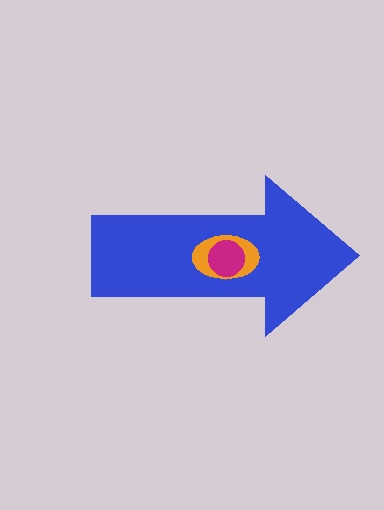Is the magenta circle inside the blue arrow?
Yes.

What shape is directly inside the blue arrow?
The orange ellipse.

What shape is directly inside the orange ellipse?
The magenta circle.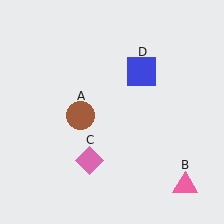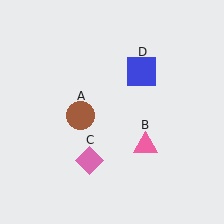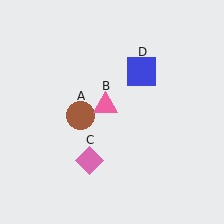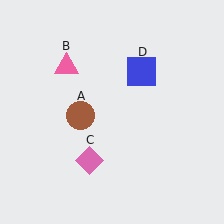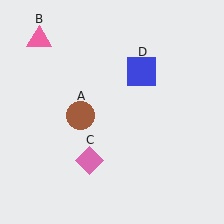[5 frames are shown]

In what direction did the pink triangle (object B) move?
The pink triangle (object B) moved up and to the left.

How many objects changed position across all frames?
1 object changed position: pink triangle (object B).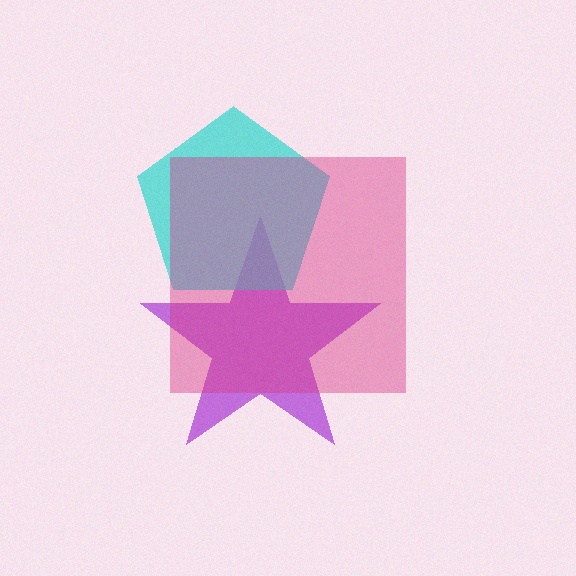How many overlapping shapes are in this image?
There are 3 overlapping shapes in the image.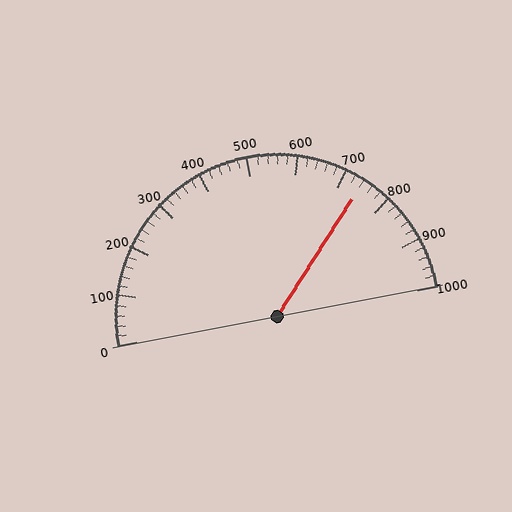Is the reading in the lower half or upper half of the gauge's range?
The reading is in the upper half of the range (0 to 1000).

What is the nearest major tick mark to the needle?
The nearest major tick mark is 700.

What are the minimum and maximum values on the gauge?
The gauge ranges from 0 to 1000.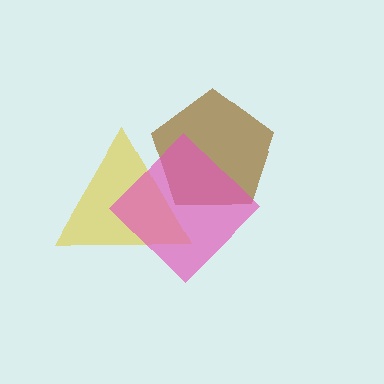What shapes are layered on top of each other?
The layered shapes are: a brown pentagon, a yellow triangle, a pink diamond.